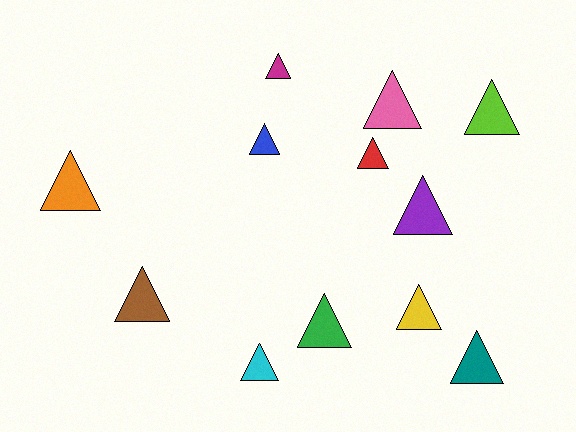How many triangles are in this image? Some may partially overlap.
There are 12 triangles.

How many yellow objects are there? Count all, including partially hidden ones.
There is 1 yellow object.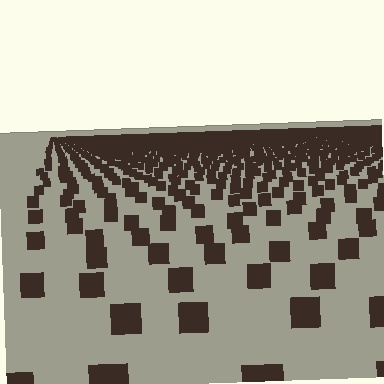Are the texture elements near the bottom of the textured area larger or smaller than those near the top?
Larger. Near the bottom, elements are closer to the viewer and appear at a bigger on-screen size.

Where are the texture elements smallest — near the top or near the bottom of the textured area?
Near the top.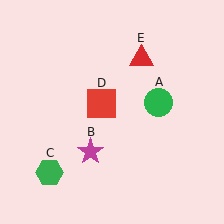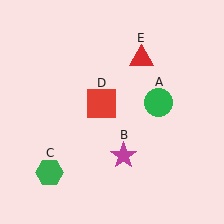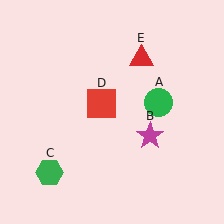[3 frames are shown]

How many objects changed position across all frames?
1 object changed position: magenta star (object B).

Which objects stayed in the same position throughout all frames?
Green circle (object A) and green hexagon (object C) and red square (object D) and red triangle (object E) remained stationary.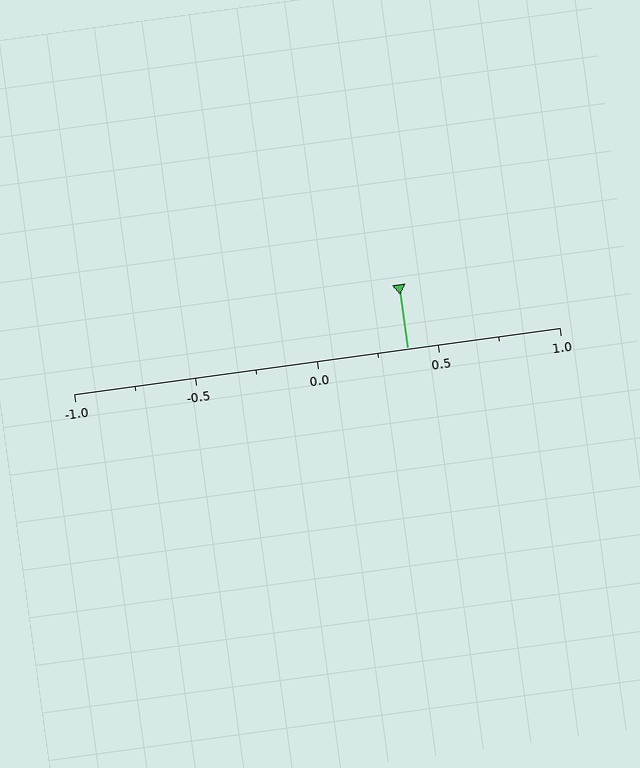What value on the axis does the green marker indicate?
The marker indicates approximately 0.38.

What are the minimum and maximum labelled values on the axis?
The axis runs from -1.0 to 1.0.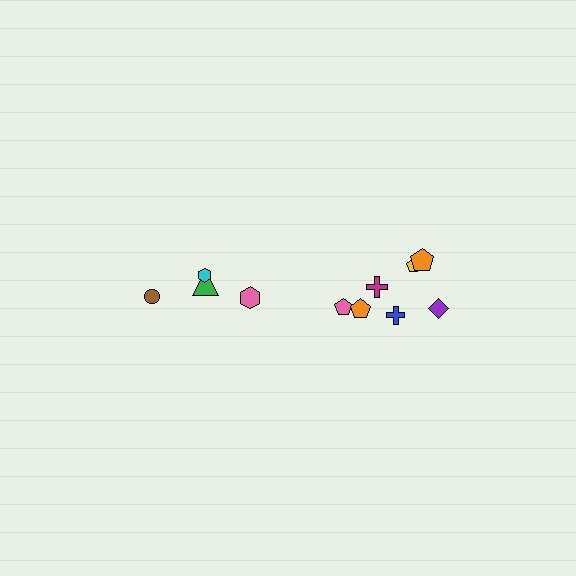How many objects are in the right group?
There are 7 objects.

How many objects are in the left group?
There are 4 objects.